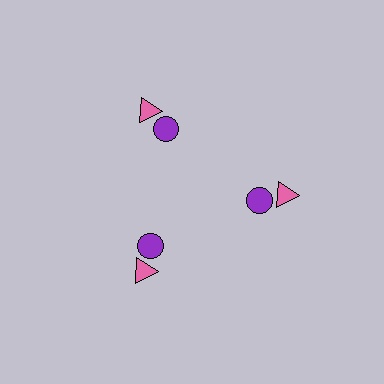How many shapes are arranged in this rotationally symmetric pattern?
There are 6 shapes, arranged in 3 groups of 2.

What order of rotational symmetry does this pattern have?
This pattern has 3-fold rotational symmetry.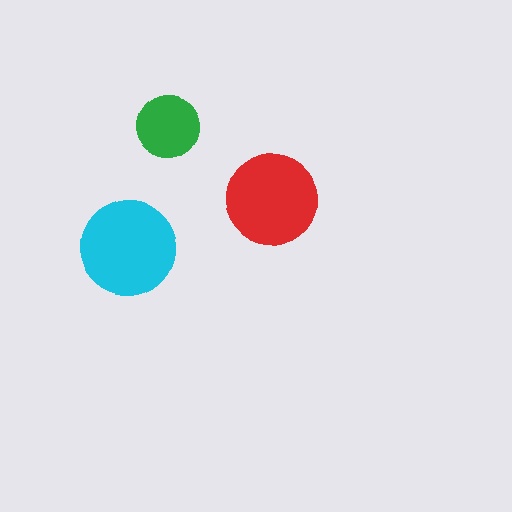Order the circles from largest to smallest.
the cyan one, the red one, the green one.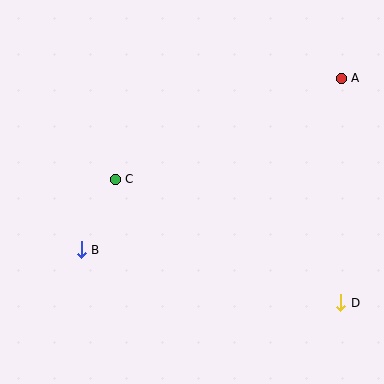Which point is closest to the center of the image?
Point C at (115, 179) is closest to the center.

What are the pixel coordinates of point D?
Point D is at (341, 303).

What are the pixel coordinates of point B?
Point B is at (81, 250).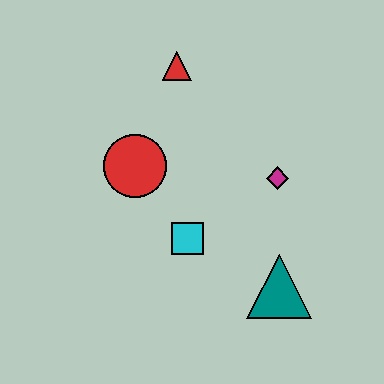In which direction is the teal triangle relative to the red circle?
The teal triangle is to the right of the red circle.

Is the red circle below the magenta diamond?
No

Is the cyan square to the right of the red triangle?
Yes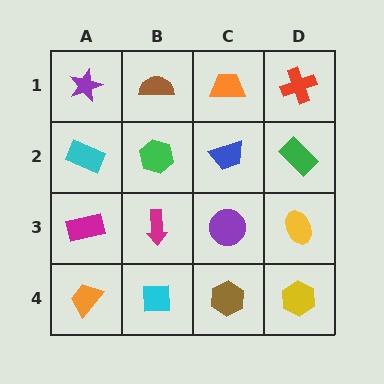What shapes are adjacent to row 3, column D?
A green rectangle (row 2, column D), a yellow hexagon (row 4, column D), a purple circle (row 3, column C).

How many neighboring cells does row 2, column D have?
3.